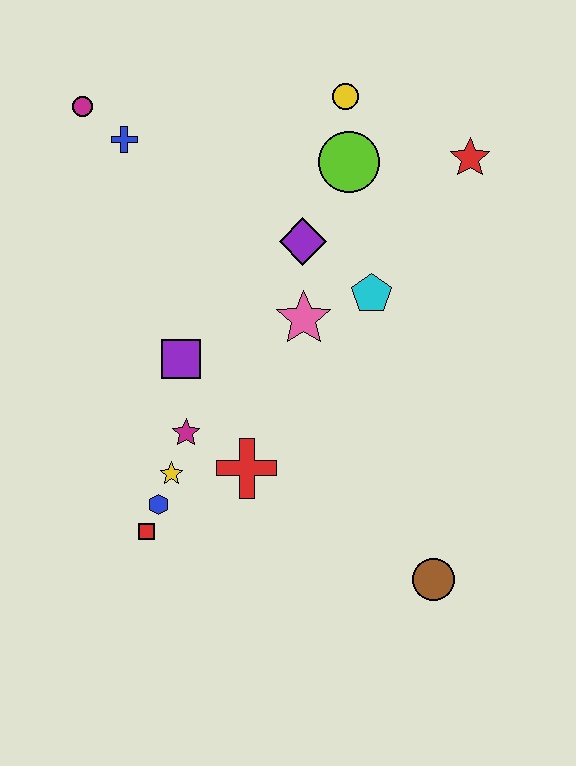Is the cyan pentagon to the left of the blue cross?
No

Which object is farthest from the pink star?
The magenta circle is farthest from the pink star.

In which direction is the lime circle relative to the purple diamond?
The lime circle is above the purple diamond.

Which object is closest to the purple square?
The magenta star is closest to the purple square.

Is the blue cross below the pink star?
No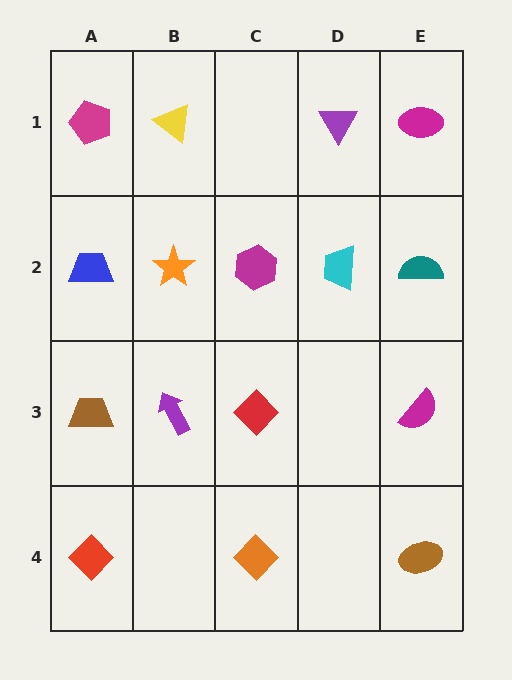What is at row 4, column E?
A brown ellipse.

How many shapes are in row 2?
5 shapes.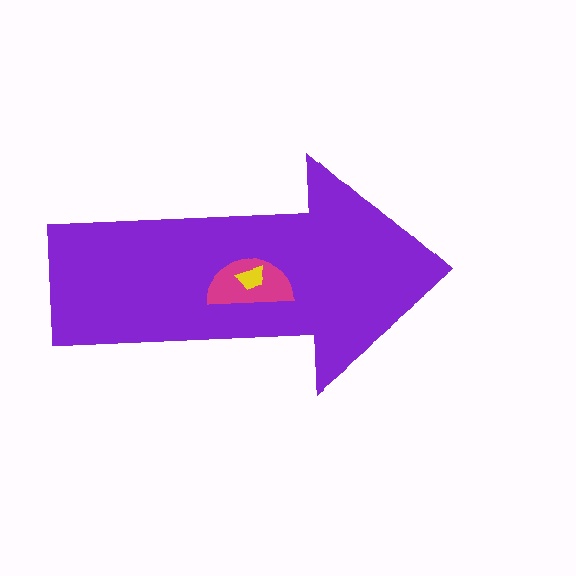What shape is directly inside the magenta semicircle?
The yellow trapezoid.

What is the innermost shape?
The yellow trapezoid.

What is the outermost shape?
The purple arrow.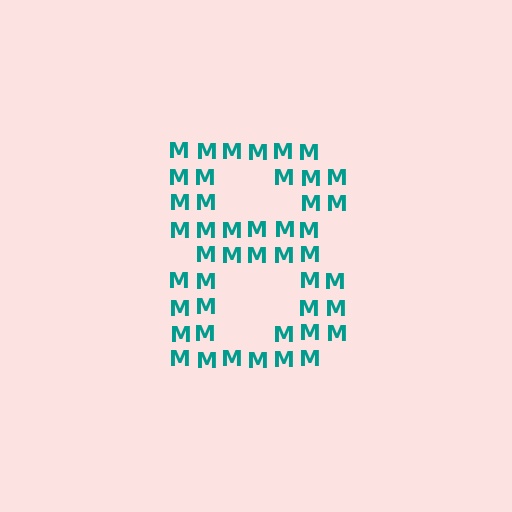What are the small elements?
The small elements are letter M's.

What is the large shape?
The large shape is the digit 8.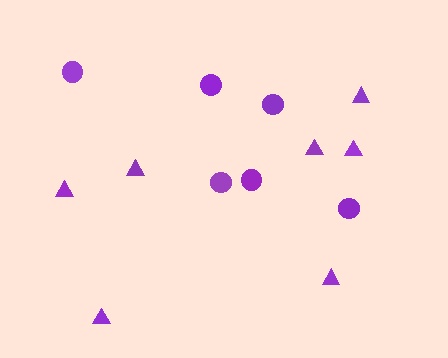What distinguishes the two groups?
There are 2 groups: one group of triangles (7) and one group of circles (6).